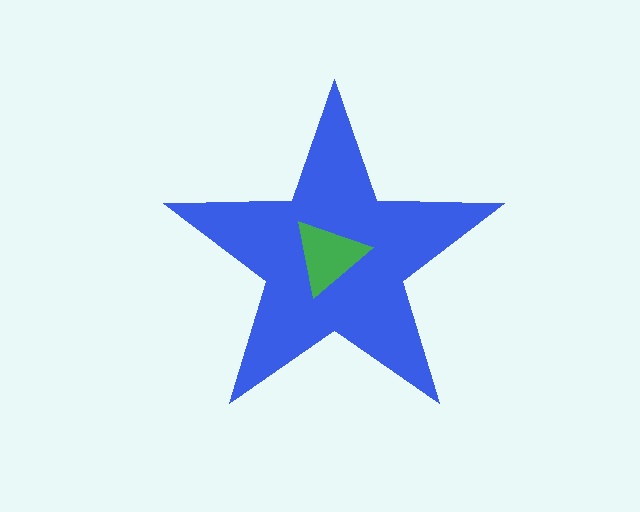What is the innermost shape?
The green triangle.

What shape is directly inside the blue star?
The green triangle.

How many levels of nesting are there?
2.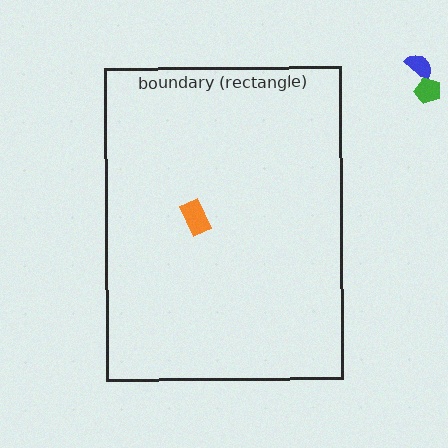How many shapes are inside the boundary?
1 inside, 2 outside.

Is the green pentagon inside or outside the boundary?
Outside.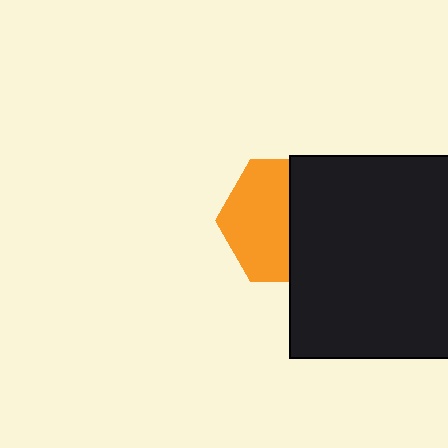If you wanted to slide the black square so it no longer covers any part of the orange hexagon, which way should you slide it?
Slide it right — that is the most direct way to separate the two shapes.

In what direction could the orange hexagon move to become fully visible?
The orange hexagon could move left. That would shift it out from behind the black square entirely.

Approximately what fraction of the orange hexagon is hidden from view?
Roughly 47% of the orange hexagon is hidden behind the black square.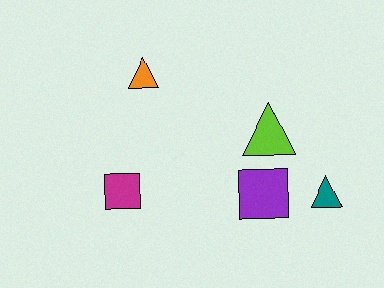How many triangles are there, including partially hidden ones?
There are 3 triangles.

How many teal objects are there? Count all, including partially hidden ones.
There is 1 teal object.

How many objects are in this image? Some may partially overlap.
There are 5 objects.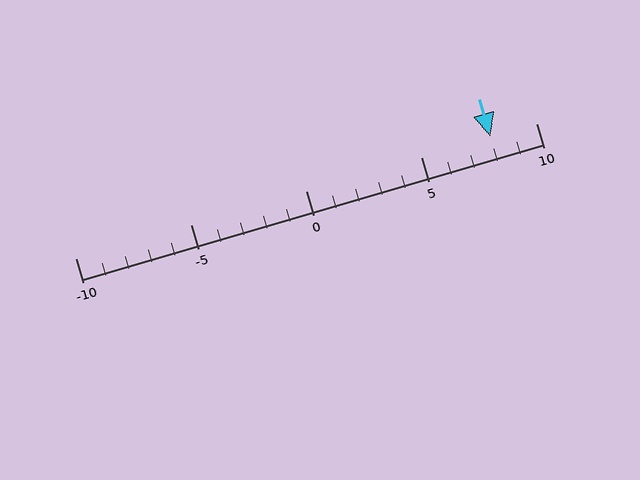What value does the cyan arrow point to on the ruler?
The cyan arrow points to approximately 8.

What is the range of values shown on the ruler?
The ruler shows values from -10 to 10.